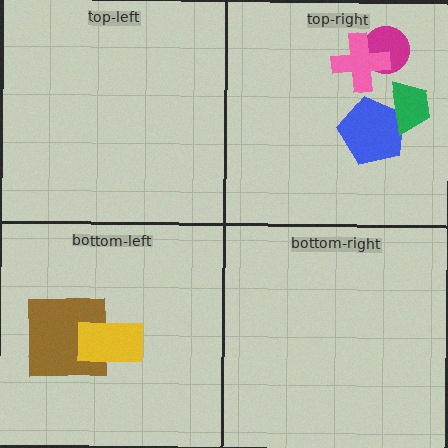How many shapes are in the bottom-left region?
2.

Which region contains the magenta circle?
The top-right region.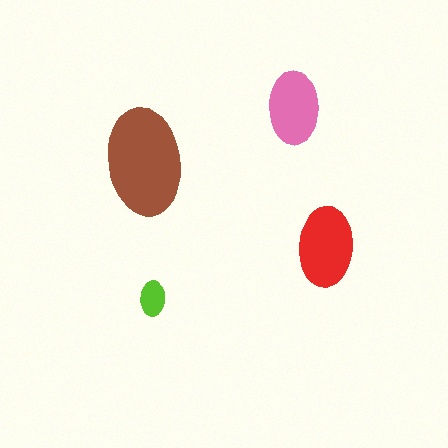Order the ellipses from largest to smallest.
the brown one, the red one, the pink one, the lime one.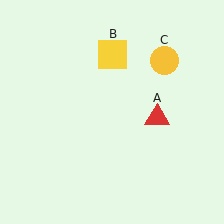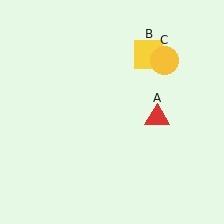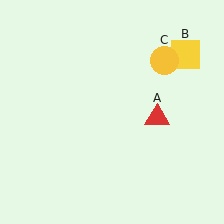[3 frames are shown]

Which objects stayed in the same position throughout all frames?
Red triangle (object A) and yellow circle (object C) remained stationary.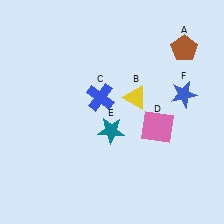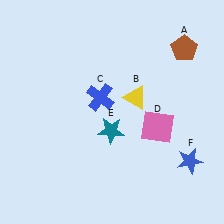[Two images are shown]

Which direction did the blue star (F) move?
The blue star (F) moved down.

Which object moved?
The blue star (F) moved down.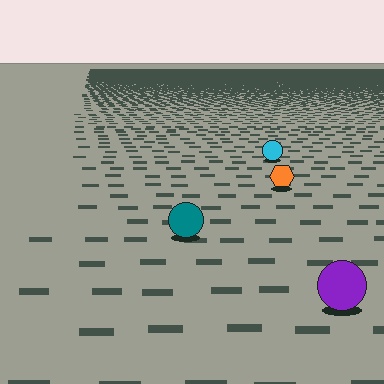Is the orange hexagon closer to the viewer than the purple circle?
No. The purple circle is closer — you can tell from the texture gradient: the ground texture is coarser near it.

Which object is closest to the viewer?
The purple circle is closest. The texture marks near it are larger and more spread out.